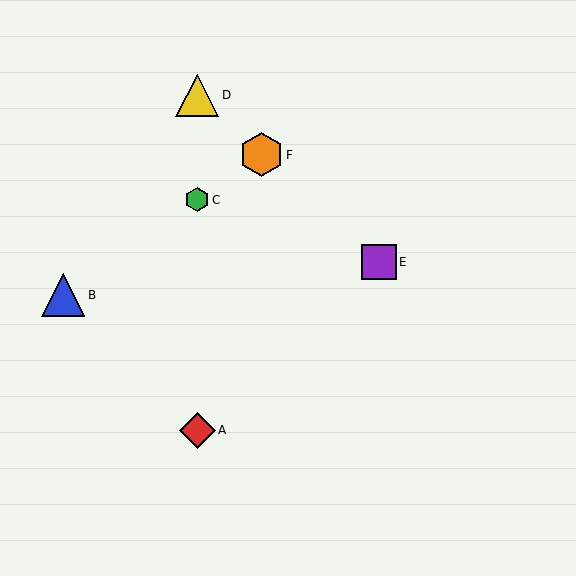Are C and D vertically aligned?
Yes, both are at x≈197.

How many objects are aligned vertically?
3 objects (A, C, D) are aligned vertically.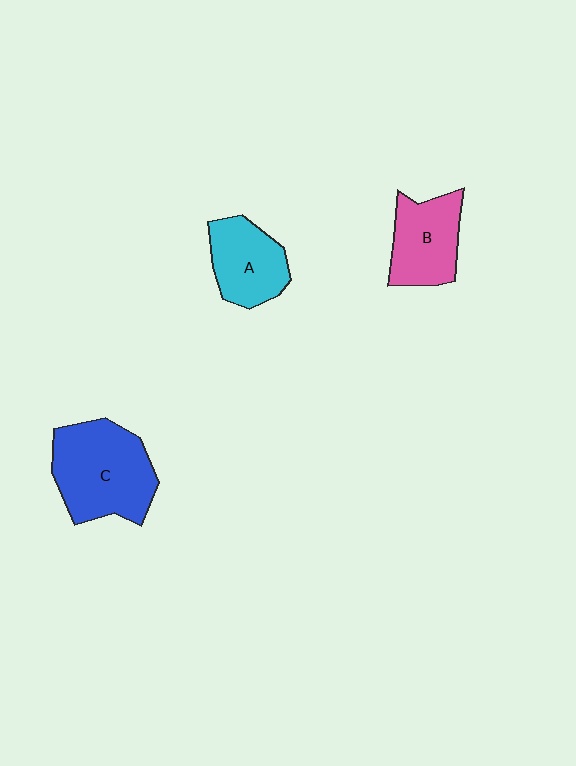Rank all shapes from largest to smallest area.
From largest to smallest: C (blue), B (pink), A (cyan).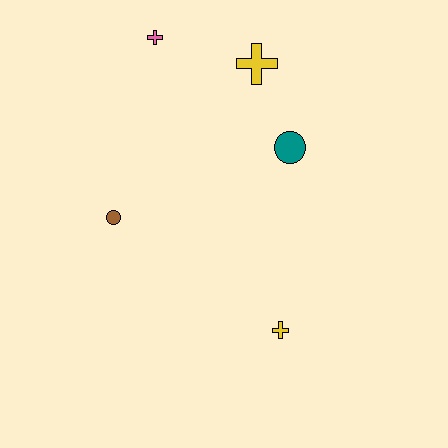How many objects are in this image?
There are 5 objects.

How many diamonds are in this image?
There are no diamonds.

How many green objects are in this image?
There are no green objects.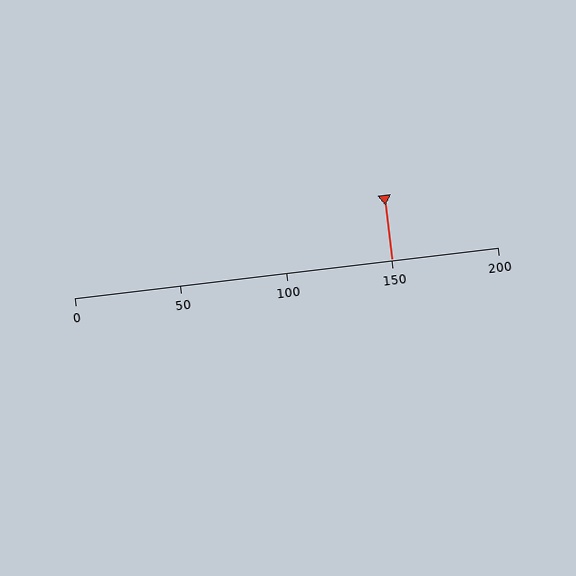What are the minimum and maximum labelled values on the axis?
The axis runs from 0 to 200.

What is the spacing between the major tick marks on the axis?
The major ticks are spaced 50 apart.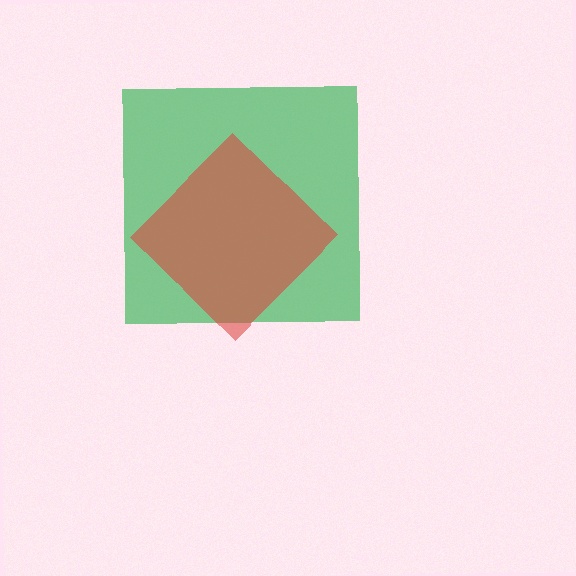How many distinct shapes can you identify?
There are 2 distinct shapes: a green square, a red diamond.